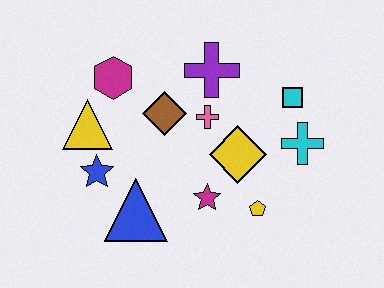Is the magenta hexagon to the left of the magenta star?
Yes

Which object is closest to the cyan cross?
The cyan square is closest to the cyan cross.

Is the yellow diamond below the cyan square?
Yes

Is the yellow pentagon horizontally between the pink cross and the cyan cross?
Yes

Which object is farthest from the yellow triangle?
The cyan cross is farthest from the yellow triangle.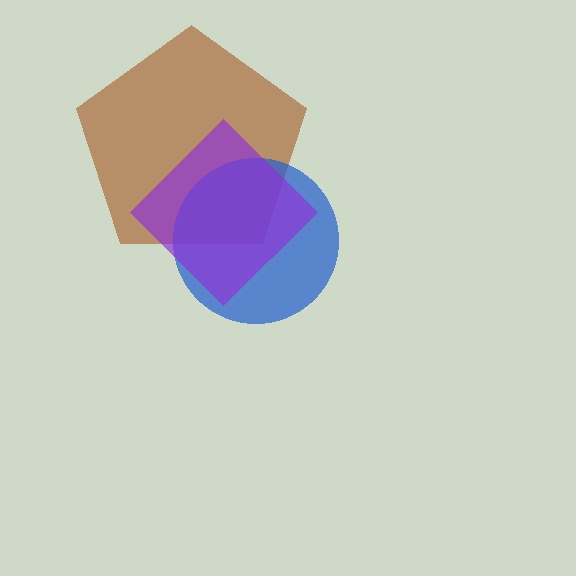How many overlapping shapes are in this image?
There are 3 overlapping shapes in the image.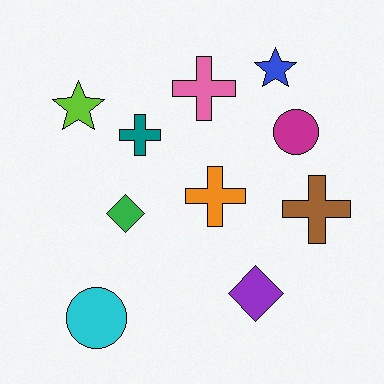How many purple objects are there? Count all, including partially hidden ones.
There is 1 purple object.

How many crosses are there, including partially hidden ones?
There are 4 crosses.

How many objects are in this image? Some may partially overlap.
There are 10 objects.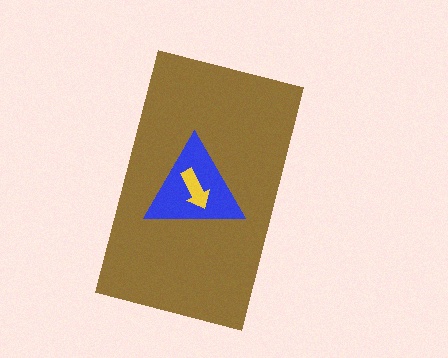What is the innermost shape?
The yellow arrow.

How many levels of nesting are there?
3.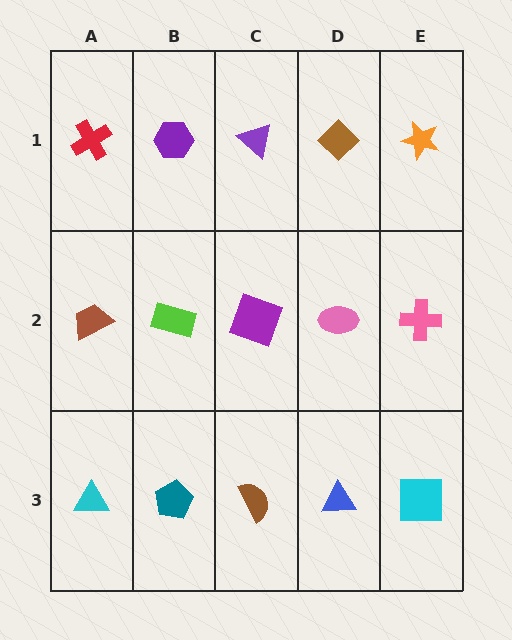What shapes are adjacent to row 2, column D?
A brown diamond (row 1, column D), a blue triangle (row 3, column D), a purple square (row 2, column C), a pink cross (row 2, column E).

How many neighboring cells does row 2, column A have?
3.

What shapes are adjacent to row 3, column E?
A pink cross (row 2, column E), a blue triangle (row 3, column D).